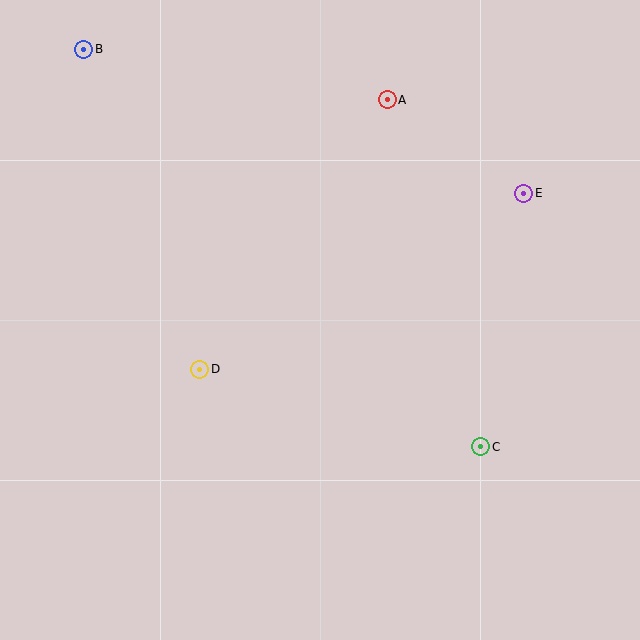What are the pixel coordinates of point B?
Point B is at (84, 49).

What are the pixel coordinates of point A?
Point A is at (387, 100).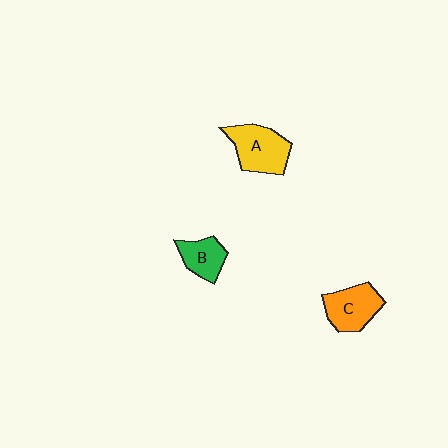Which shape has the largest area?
Shape A (yellow).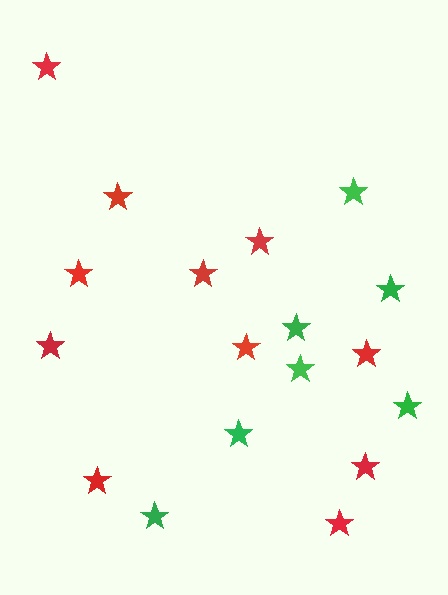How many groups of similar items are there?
There are 2 groups: one group of green stars (7) and one group of red stars (11).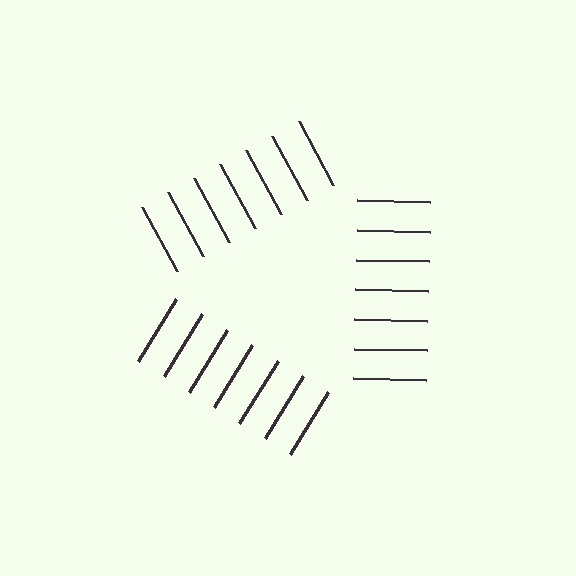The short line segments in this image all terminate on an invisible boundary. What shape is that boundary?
An illusory triangle — the line segments terminate on its edges but no continuous stroke is drawn.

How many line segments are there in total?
21 — 7 along each of the 3 edges.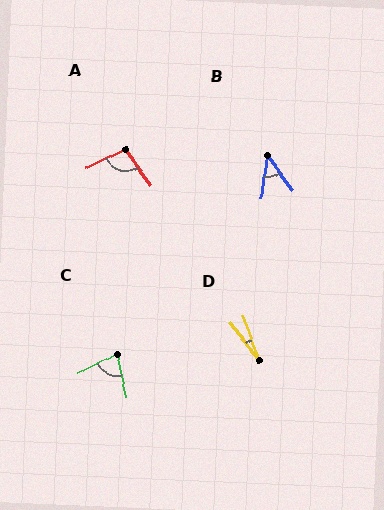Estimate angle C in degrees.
Approximately 74 degrees.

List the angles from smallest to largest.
D (18°), B (44°), C (74°), A (101°).